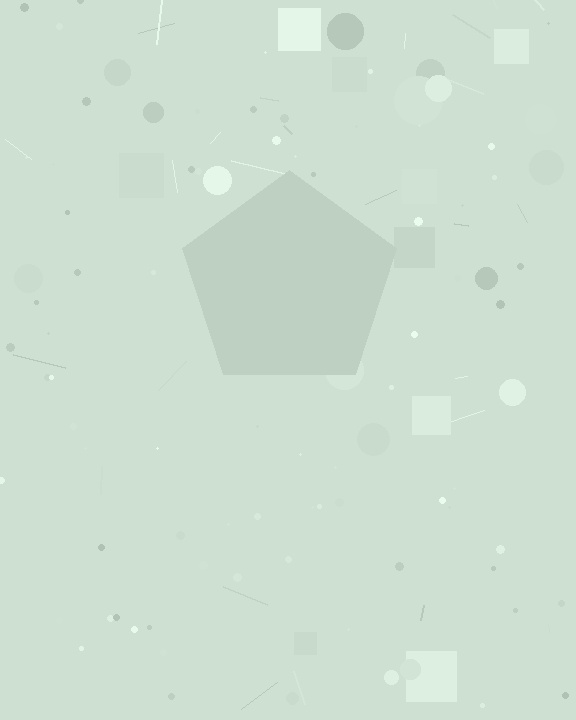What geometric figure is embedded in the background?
A pentagon is embedded in the background.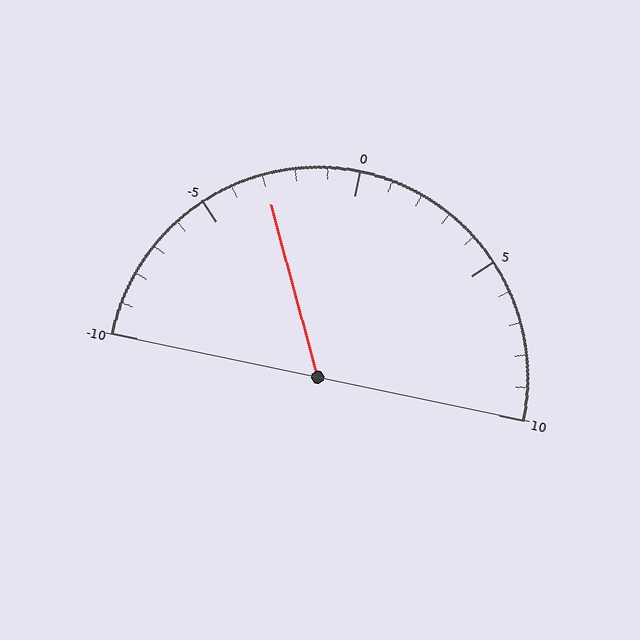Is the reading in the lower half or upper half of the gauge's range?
The reading is in the lower half of the range (-10 to 10).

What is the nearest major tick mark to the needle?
The nearest major tick mark is -5.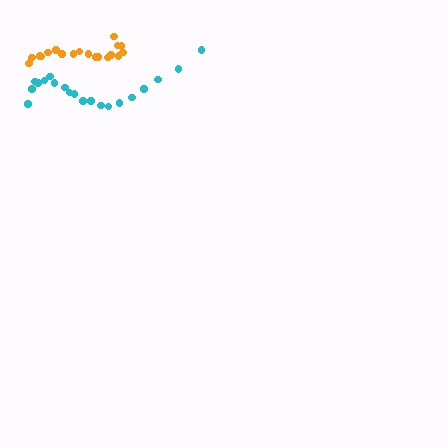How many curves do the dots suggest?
There are 2 distinct paths.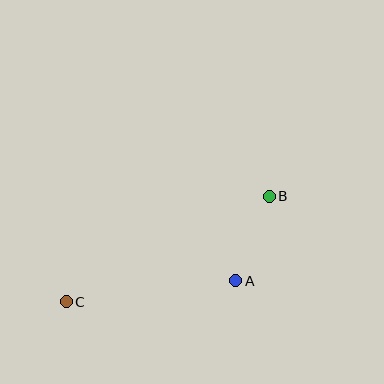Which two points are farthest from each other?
Points B and C are farthest from each other.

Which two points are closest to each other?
Points A and B are closest to each other.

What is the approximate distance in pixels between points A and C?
The distance between A and C is approximately 171 pixels.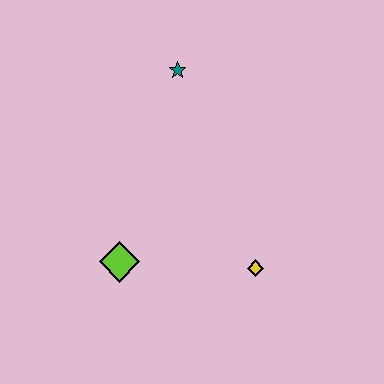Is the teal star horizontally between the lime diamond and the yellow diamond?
Yes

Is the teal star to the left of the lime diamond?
No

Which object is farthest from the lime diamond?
The teal star is farthest from the lime diamond.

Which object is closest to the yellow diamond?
The lime diamond is closest to the yellow diamond.